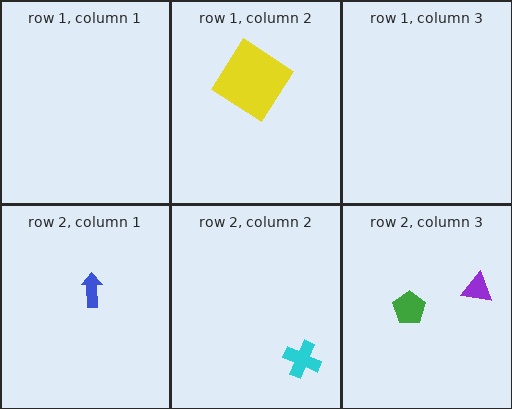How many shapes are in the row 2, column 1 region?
1.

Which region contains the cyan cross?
The row 2, column 2 region.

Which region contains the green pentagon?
The row 2, column 3 region.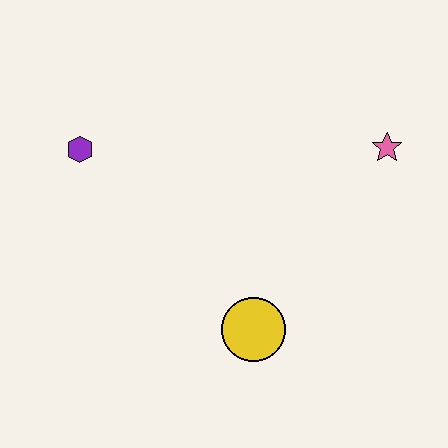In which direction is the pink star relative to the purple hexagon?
The pink star is to the right of the purple hexagon.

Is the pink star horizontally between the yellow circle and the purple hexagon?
No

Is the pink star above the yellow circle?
Yes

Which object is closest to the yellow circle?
The pink star is closest to the yellow circle.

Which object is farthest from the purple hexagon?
The pink star is farthest from the purple hexagon.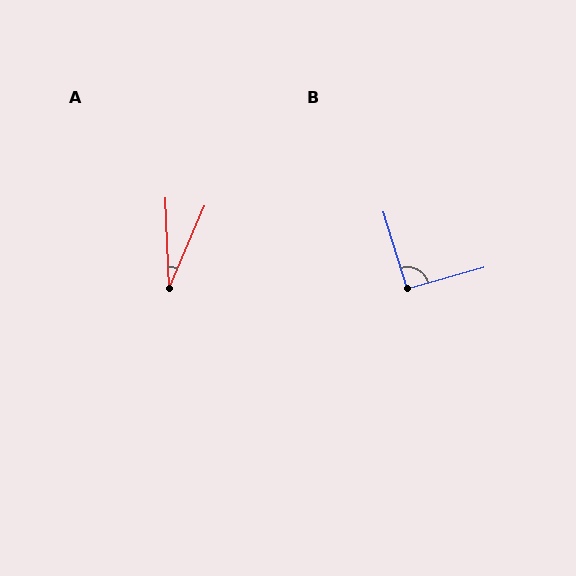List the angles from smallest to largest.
A (26°), B (91°).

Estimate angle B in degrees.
Approximately 91 degrees.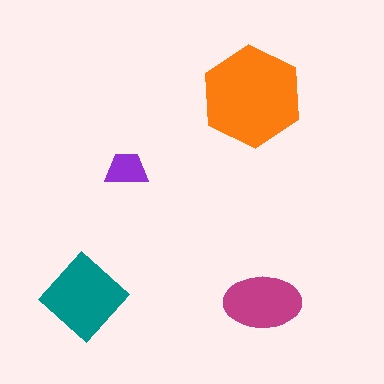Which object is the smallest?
The purple trapezoid.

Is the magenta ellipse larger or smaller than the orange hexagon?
Smaller.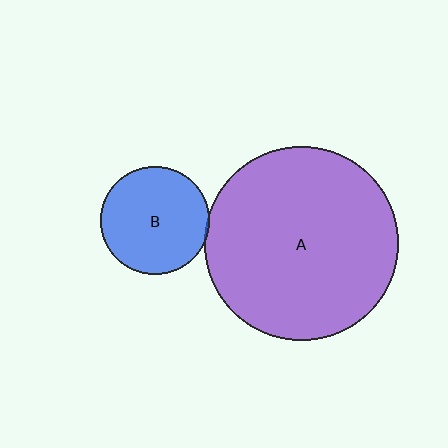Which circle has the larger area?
Circle A (purple).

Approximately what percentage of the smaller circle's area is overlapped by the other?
Approximately 5%.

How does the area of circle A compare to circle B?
Approximately 3.2 times.